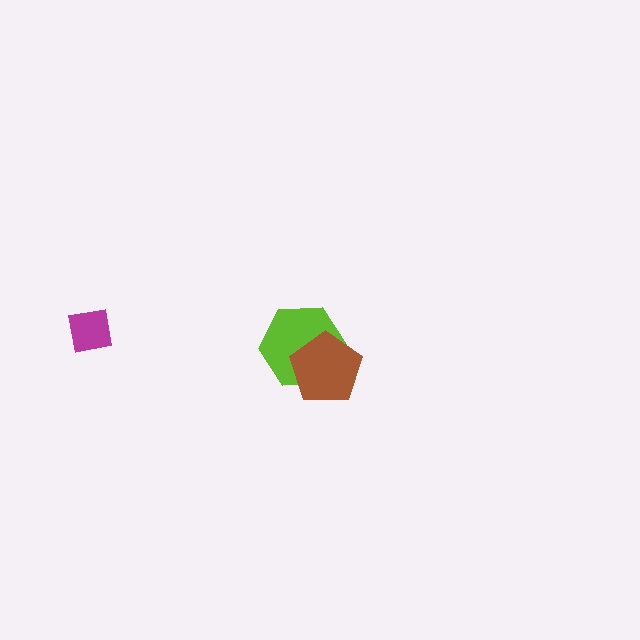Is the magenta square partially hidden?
No, no other shape covers it.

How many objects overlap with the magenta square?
0 objects overlap with the magenta square.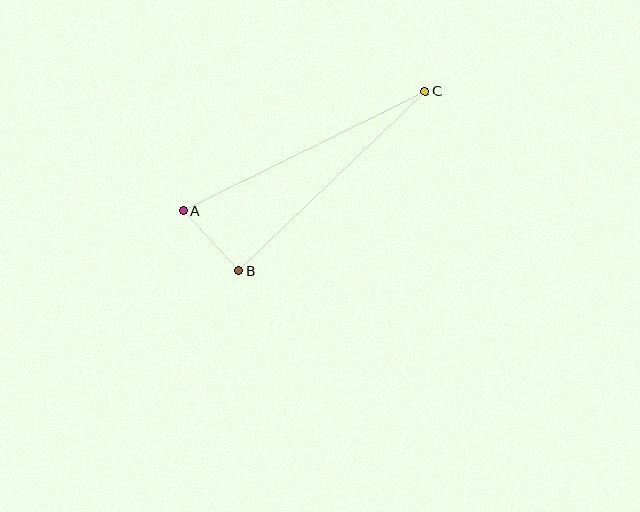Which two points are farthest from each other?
Points A and C are farthest from each other.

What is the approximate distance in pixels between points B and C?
The distance between B and C is approximately 259 pixels.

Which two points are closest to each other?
Points A and B are closest to each other.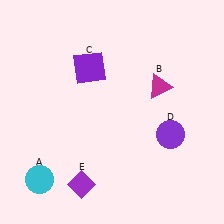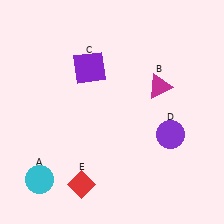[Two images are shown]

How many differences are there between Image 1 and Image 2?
There is 1 difference between the two images.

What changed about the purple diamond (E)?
In Image 1, E is purple. In Image 2, it changed to red.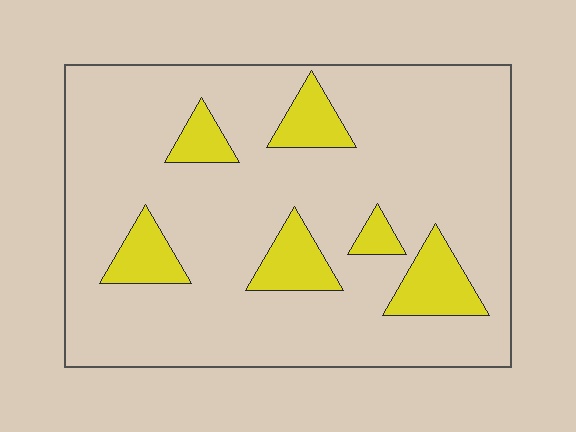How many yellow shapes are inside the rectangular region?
6.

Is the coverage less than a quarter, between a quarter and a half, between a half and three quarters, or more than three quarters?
Less than a quarter.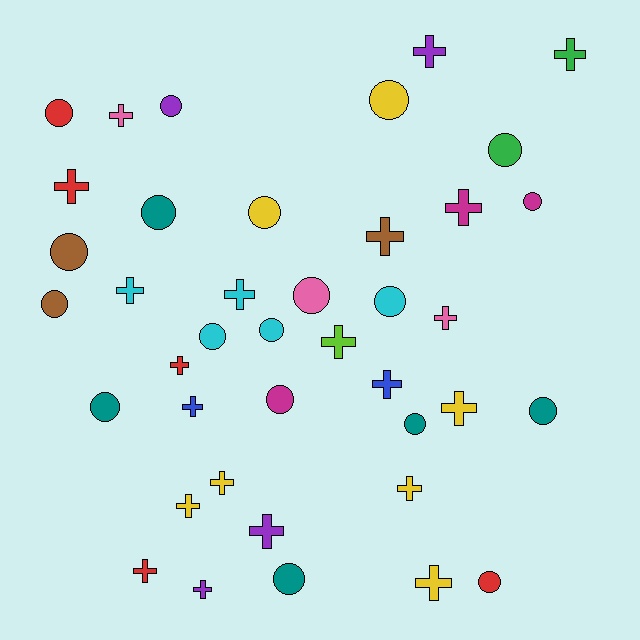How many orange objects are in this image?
There are no orange objects.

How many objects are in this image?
There are 40 objects.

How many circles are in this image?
There are 19 circles.